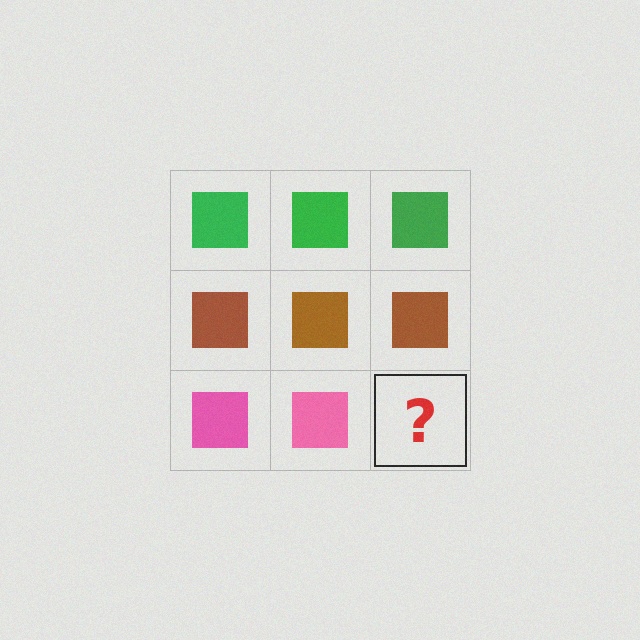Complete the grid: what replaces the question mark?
The question mark should be replaced with a pink square.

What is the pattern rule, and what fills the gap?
The rule is that each row has a consistent color. The gap should be filled with a pink square.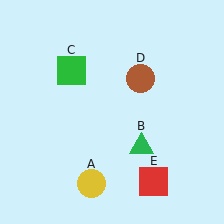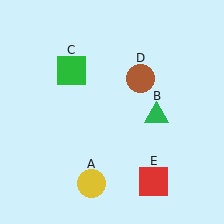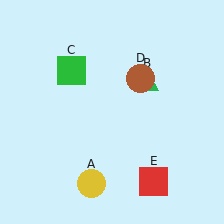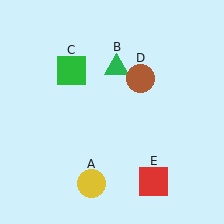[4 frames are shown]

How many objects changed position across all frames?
1 object changed position: green triangle (object B).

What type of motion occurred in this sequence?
The green triangle (object B) rotated counterclockwise around the center of the scene.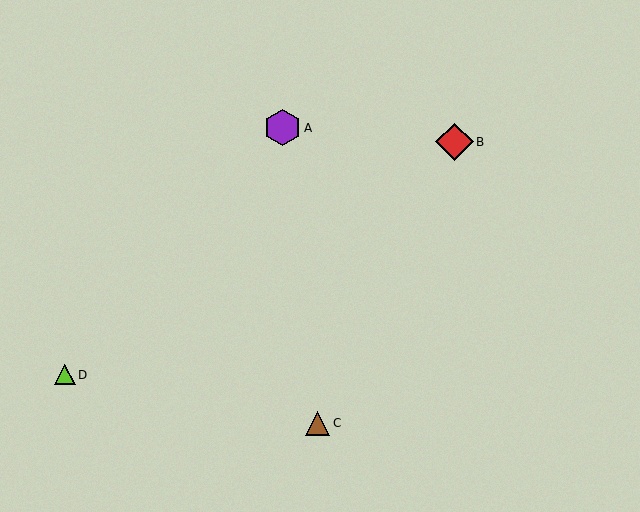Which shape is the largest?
The red diamond (labeled B) is the largest.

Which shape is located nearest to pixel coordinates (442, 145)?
The red diamond (labeled B) at (455, 142) is nearest to that location.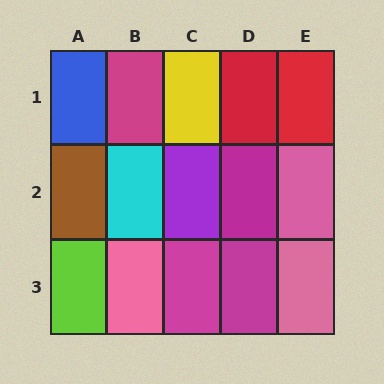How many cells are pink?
3 cells are pink.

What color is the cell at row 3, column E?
Pink.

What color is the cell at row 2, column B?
Cyan.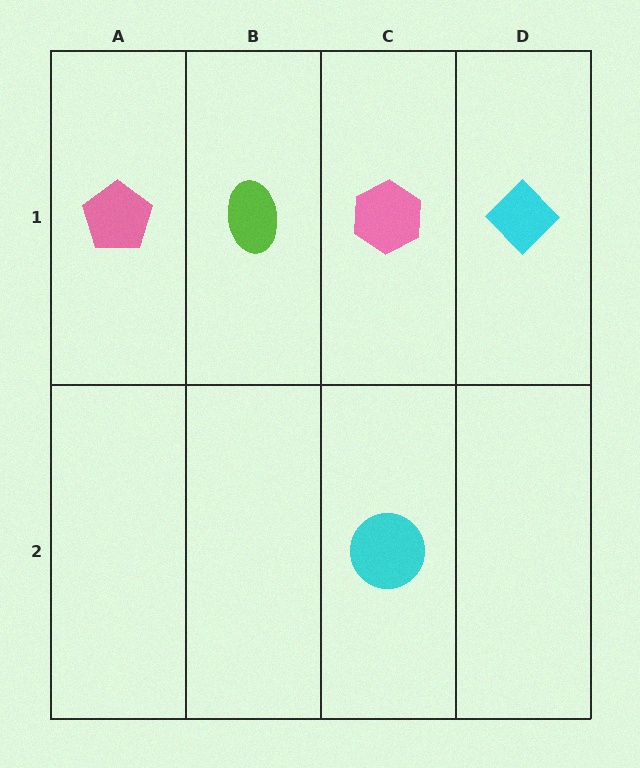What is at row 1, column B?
A lime ellipse.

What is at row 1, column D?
A cyan diamond.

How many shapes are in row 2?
1 shape.